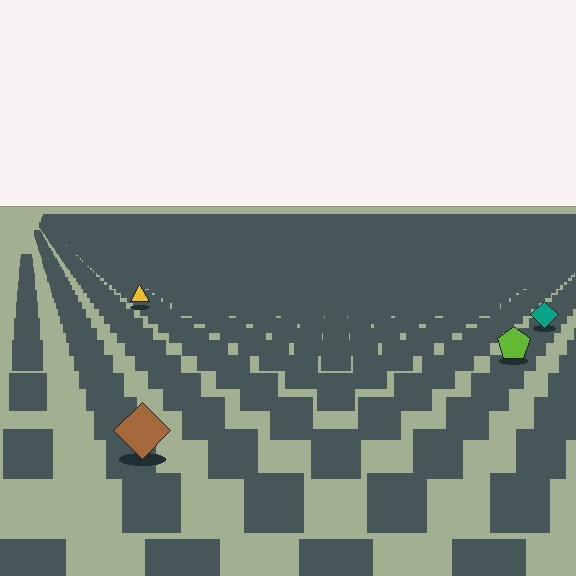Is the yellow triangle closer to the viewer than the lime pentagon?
No. The lime pentagon is closer — you can tell from the texture gradient: the ground texture is coarser near it.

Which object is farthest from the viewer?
The yellow triangle is farthest from the viewer. It appears smaller and the ground texture around it is denser.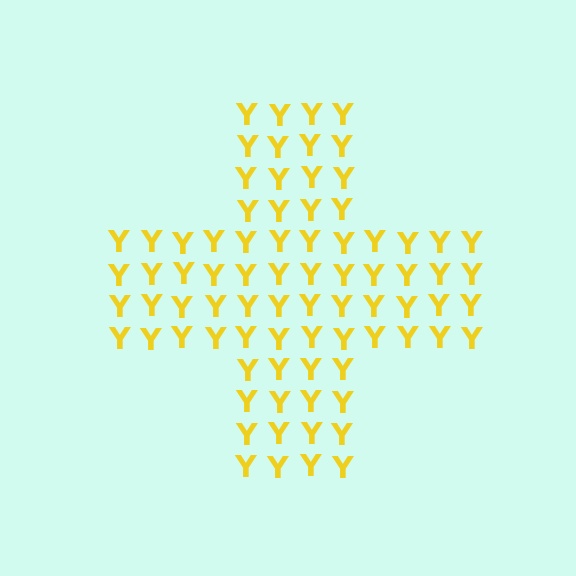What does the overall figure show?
The overall figure shows a cross.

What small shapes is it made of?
It is made of small letter Y's.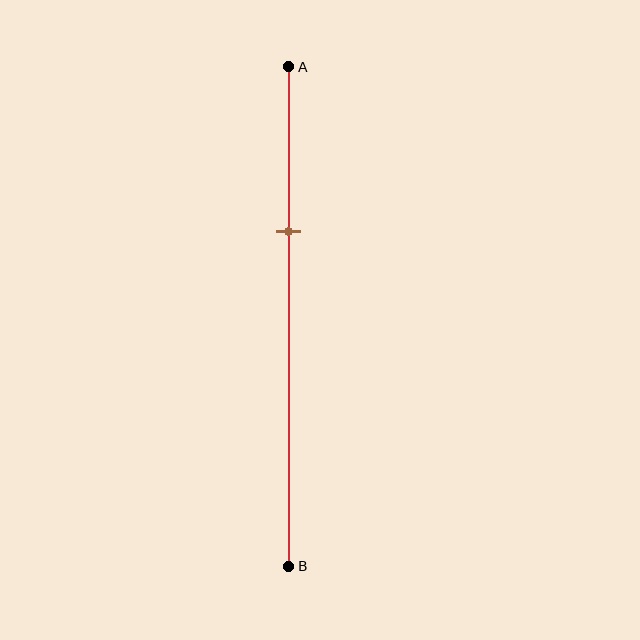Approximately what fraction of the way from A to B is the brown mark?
The brown mark is approximately 35% of the way from A to B.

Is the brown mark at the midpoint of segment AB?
No, the mark is at about 35% from A, not at the 50% midpoint.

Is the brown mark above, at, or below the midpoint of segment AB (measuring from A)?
The brown mark is above the midpoint of segment AB.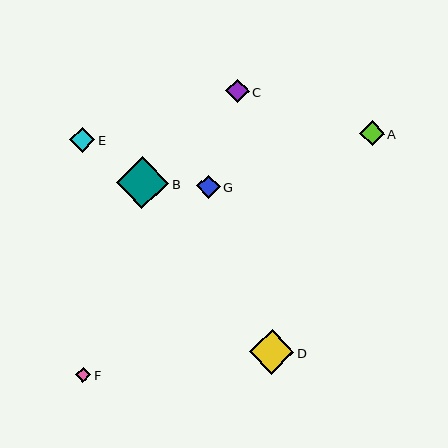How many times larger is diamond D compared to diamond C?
Diamond D is approximately 1.9 times the size of diamond C.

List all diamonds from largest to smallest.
From largest to smallest: B, D, E, A, G, C, F.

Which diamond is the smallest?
Diamond F is the smallest with a size of approximately 15 pixels.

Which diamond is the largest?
Diamond B is the largest with a size of approximately 52 pixels.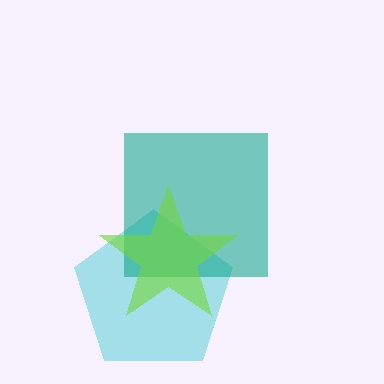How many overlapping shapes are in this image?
There are 3 overlapping shapes in the image.